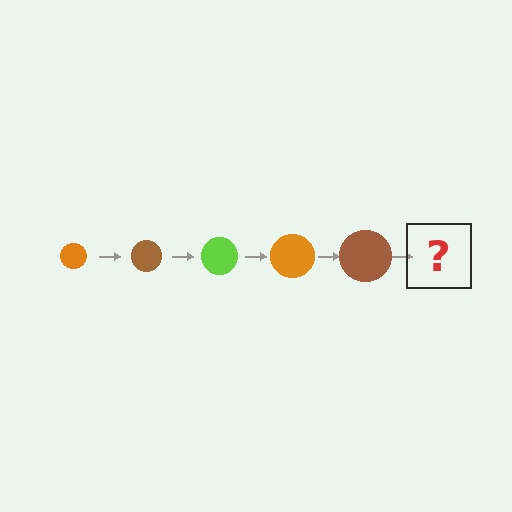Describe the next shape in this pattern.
It should be a lime circle, larger than the previous one.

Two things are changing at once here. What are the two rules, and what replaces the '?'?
The two rules are that the circle grows larger each step and the color cycles through orange, brown, and lime. The '?' should be a lime circle, larger than the previous one.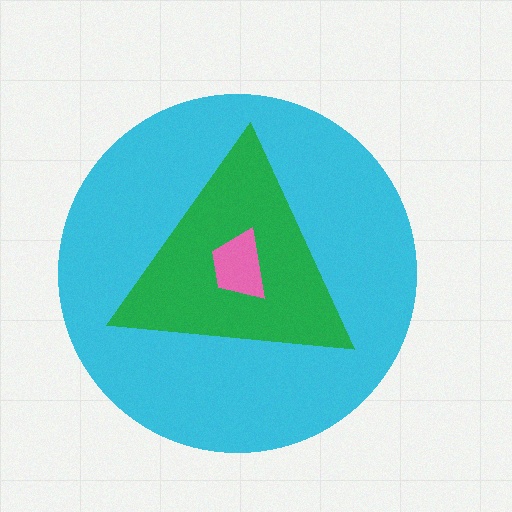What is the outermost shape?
The cyan circle.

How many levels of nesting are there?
3.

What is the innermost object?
The pink trapezoid.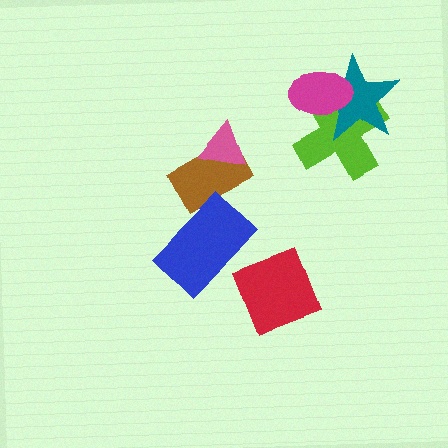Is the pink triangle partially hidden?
No, no other shape covers it.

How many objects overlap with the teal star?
2 objects overlap with the teal star.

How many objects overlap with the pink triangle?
1 object overlaps with the pink triangle.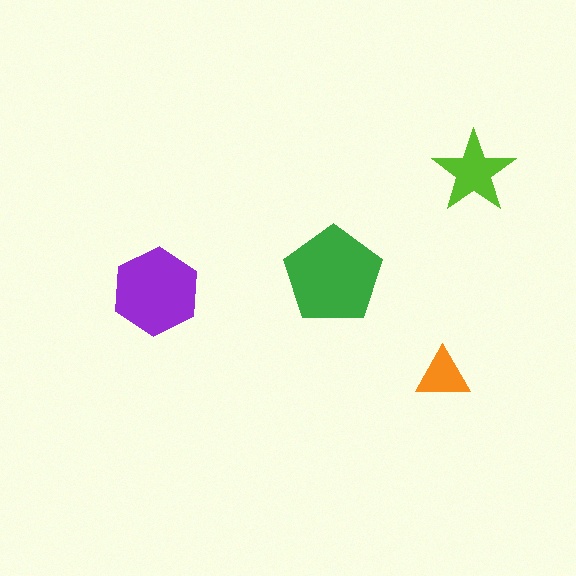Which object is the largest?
The green pentagon.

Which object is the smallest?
The orange triangle.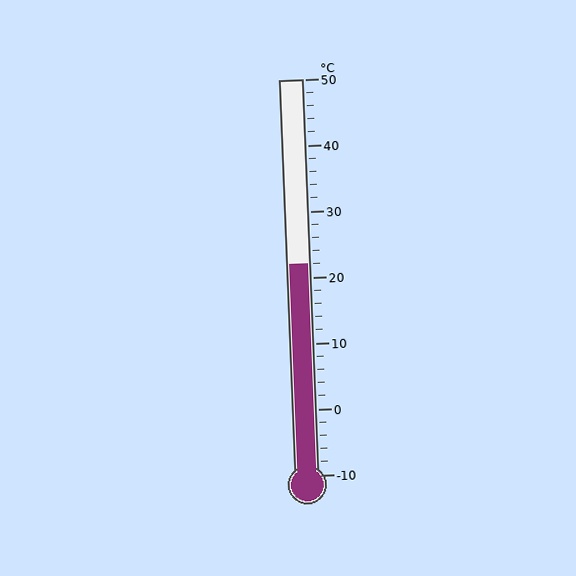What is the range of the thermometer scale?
The thermometer scale ranges from -10°C to 50°C.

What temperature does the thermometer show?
The thermometer shows approximately 22°C.